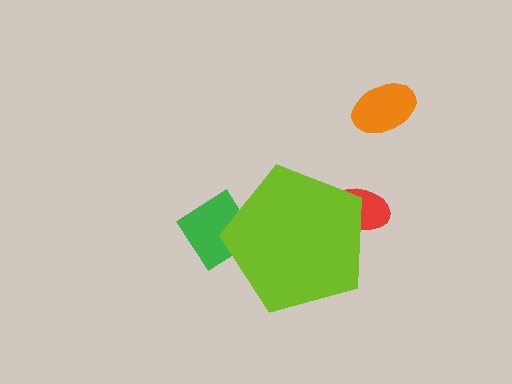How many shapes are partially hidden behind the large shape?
2 shapes are partially hidden.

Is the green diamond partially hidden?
Yes, the green diamond is partially hidden behind the lime pentagon.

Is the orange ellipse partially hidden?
No, the orange ellipse is fully visible.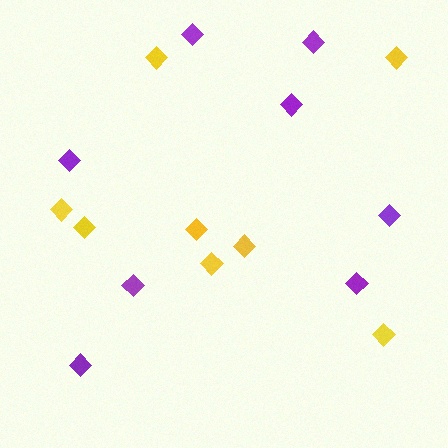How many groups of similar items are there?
There are 2 groups: one group of purple diamonds (8) and one group of yellow diamonds (8).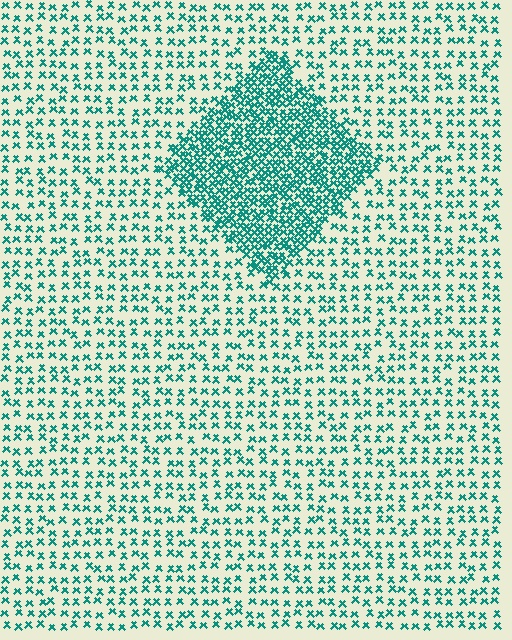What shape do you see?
I see a diamond.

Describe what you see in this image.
The image contains small teal elements arranged at two different densities. A diamond-shaped region is visible where the elements are more densely packed than the surrounding area.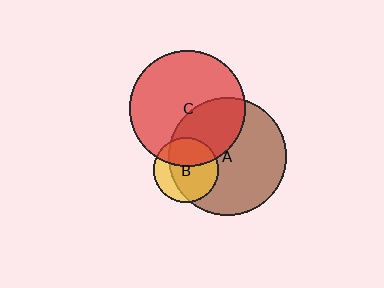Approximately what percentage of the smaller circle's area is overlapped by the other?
Approximately 75%.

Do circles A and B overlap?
Yes.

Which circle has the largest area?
Circle A (brown).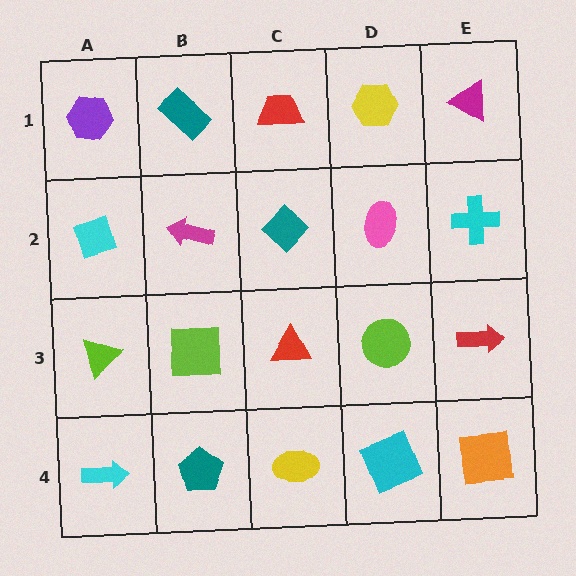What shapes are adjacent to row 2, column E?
A magenta triangle (row 1, column E), a red arrow (row 3, column E), a pink ellipse (row 2, column D).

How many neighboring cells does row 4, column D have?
3.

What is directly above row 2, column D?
A yellow hexagon.